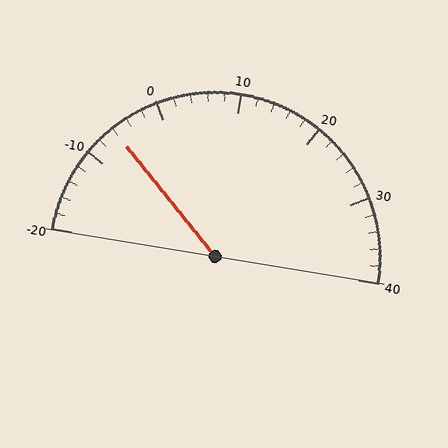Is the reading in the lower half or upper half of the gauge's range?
The reading is in the lower half of the range (-20 to 40).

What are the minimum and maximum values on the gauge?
The gauge ranges from -20 to 40.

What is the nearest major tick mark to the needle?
The nearest major tick mark is -10.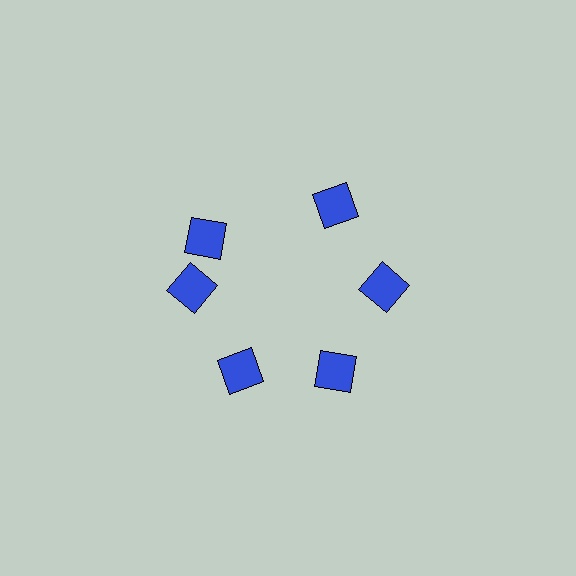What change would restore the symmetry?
The symmetry would be restored by rotating it back into even spacing with its neighbors so that all 6 squares sit at equal angles and equal distance from the center.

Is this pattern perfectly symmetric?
No. The 6 blue squares are arranged in a ring, but one element near the 11 o'clock position is rotated out of alignment along the ring, breaking the 6-fold rotational symmetry.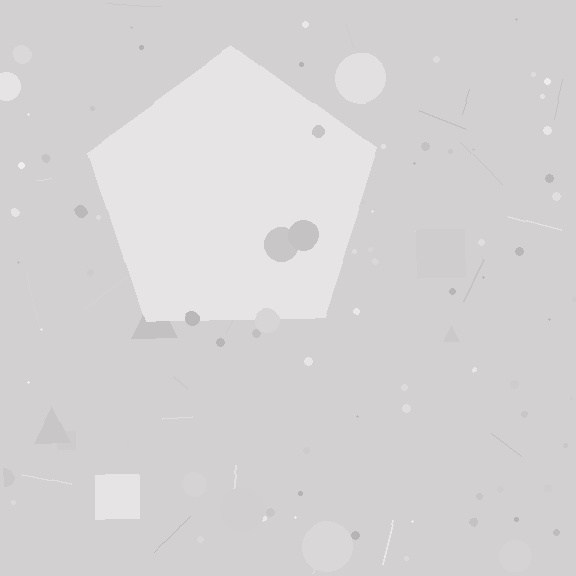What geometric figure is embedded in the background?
A pentagon is embedded in the background.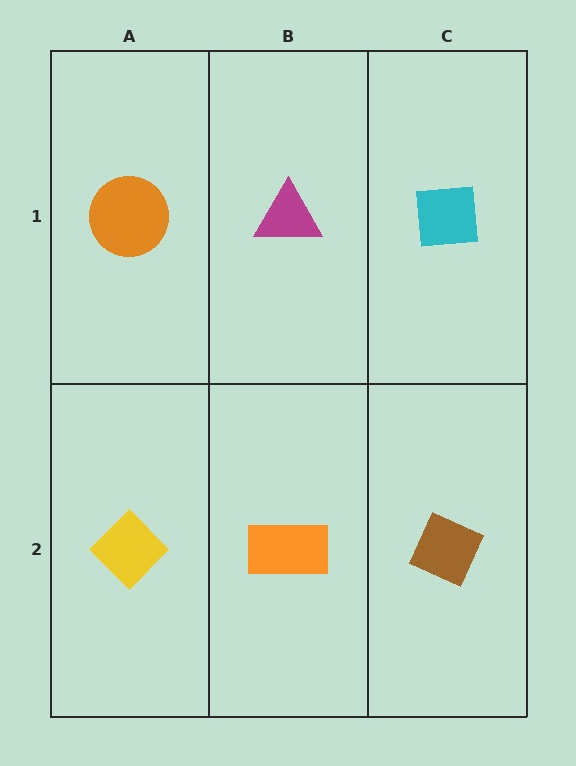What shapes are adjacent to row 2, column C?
A cyan square (row 1, column C), an orange rectangle (row 2, column B).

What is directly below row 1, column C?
A brown diamond.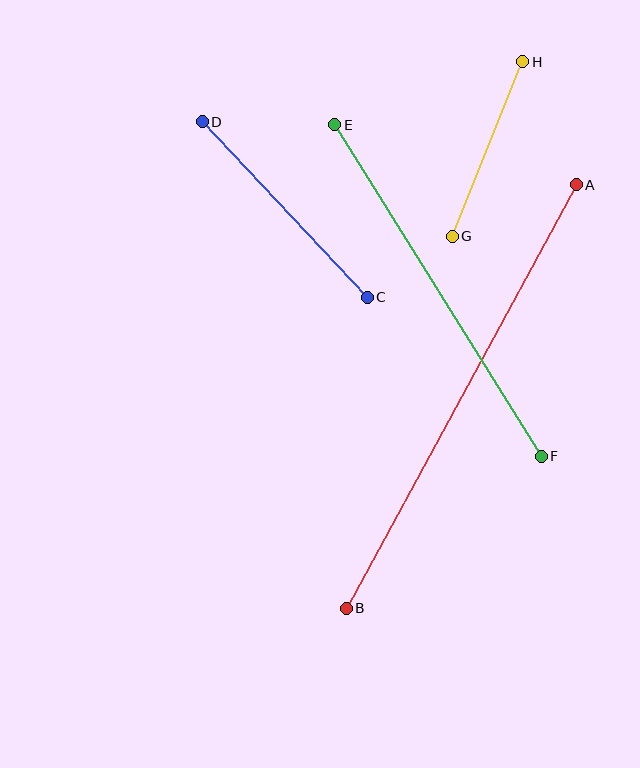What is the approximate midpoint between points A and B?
The midpoint is at approximately (461, 397) pixels.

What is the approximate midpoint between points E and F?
The midpoint is at approximately (438, 290) pixels.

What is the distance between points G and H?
The distance is approximately 188 pixels.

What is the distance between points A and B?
The distance is approximately 482 pixels.